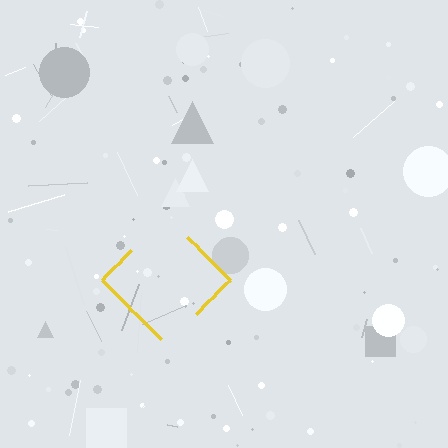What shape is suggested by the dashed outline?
The dashed outline suggests a diamond.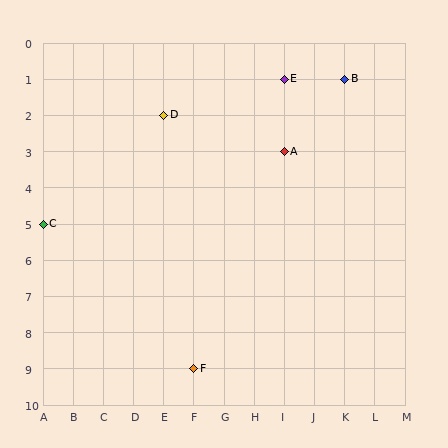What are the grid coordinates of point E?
Point E is at grid coordinates (I, 1).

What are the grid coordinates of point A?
Point A is at grid coordinates (I, 3).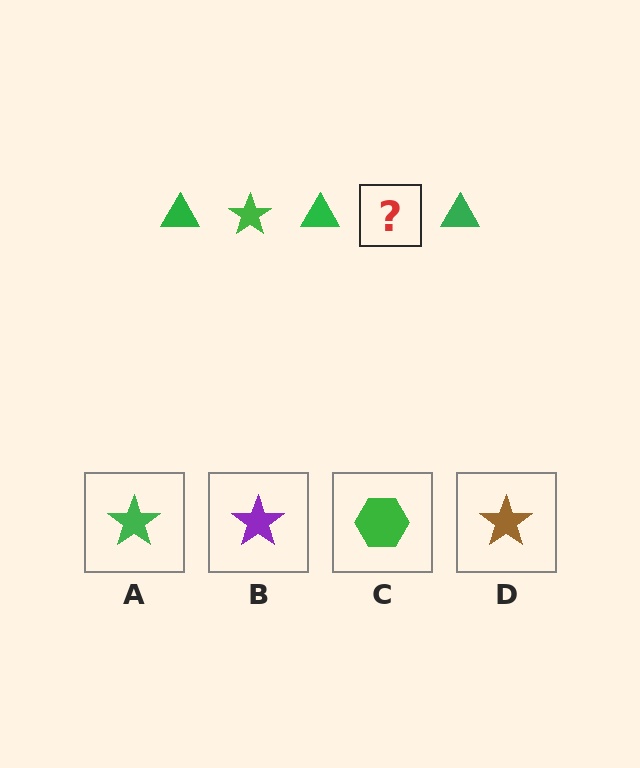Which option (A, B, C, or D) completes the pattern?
A.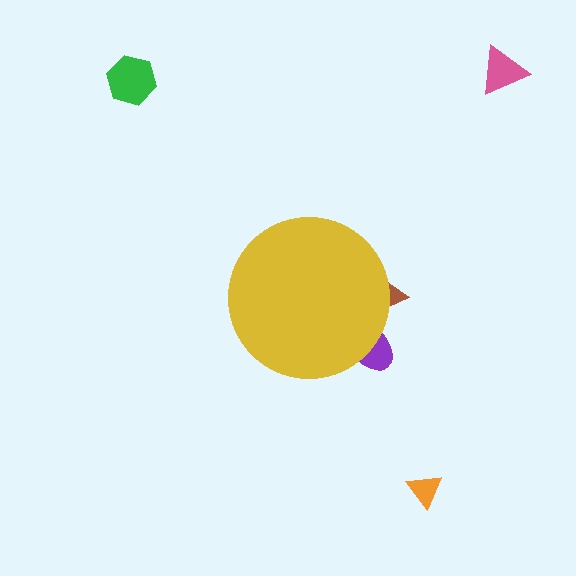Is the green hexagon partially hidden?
No, the green hexagon is fully visible.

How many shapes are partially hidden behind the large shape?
2 shapes are partially hidden.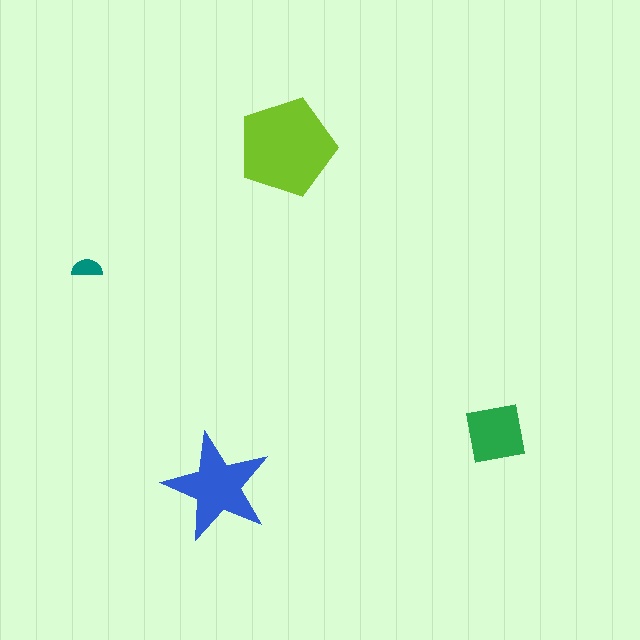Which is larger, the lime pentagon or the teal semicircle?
The lime pentagon.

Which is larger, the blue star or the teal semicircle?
The blue star.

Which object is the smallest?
The teal semicircle.